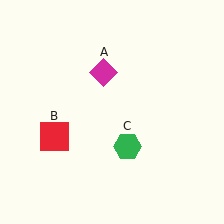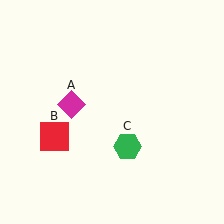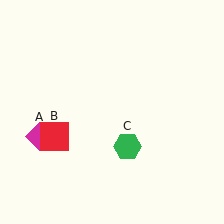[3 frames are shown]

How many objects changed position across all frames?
1 object changed position: magenta diamond (object A).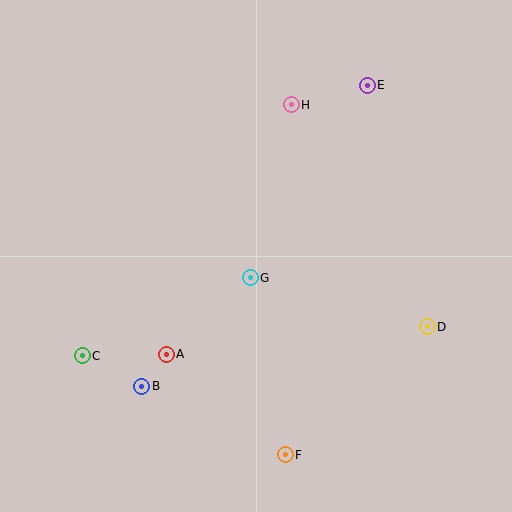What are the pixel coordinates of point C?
Point C is at (82, 356).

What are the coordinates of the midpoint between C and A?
The midpoint between C and A is at (124, 355).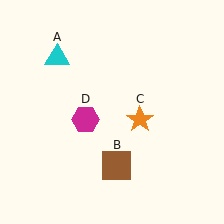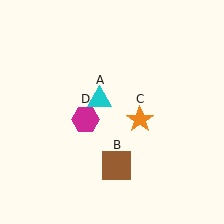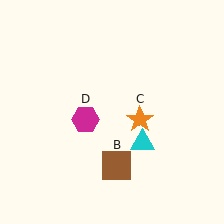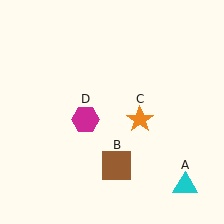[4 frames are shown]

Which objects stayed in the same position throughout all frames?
Brown square (object B) and orange star (object C) and magenta hexagon (object D) remained stationary.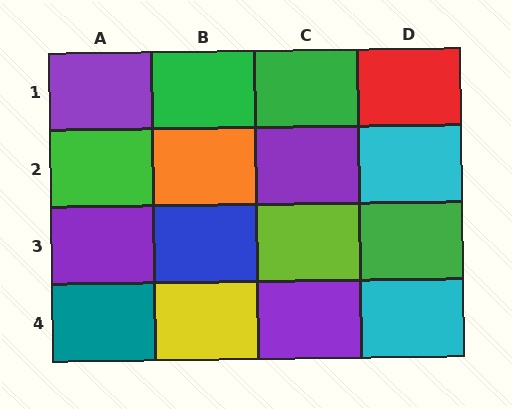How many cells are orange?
1 cell is orange.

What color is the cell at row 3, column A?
Purple.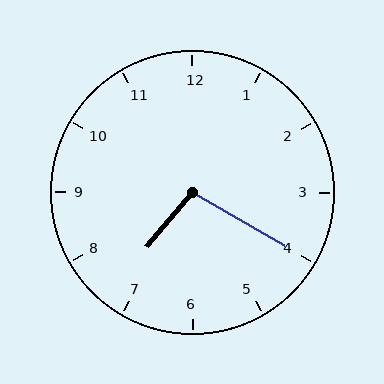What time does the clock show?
7:20.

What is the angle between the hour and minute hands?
Approximately 100 degrees.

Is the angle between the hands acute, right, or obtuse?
It is obtuse.